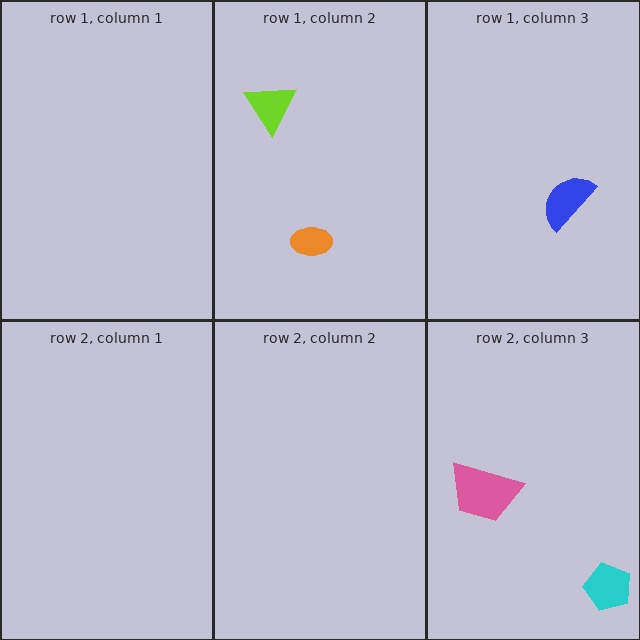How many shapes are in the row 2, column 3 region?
2.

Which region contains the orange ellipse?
The row 1, column 2 region.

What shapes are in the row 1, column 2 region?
The orange ellipse, the lime triangle.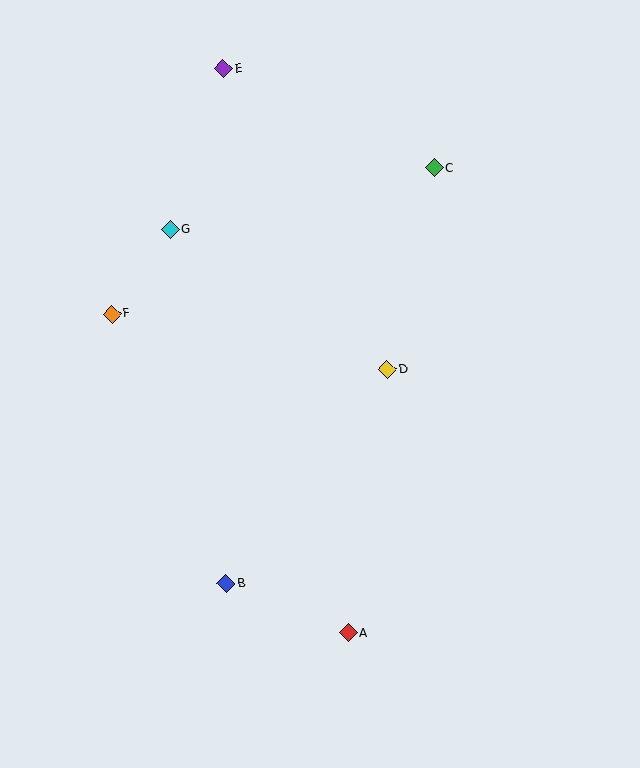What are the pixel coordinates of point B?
Point B is at (226, 584).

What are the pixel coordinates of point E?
Point E is at (223, 69).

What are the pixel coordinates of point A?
Point A is at (348, 633).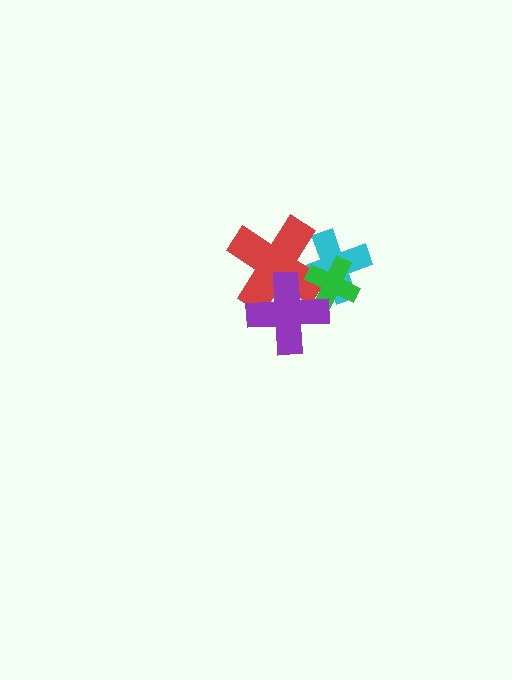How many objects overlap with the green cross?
3 objects overlap with the green cross.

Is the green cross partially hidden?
Yes, it is partially covered by another shape.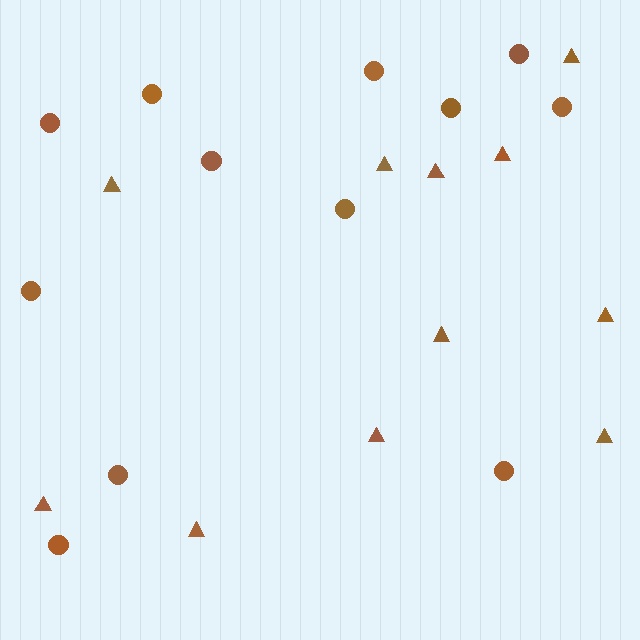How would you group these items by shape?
There are 2 groups: one group of circles (12) and one group of triangles (11).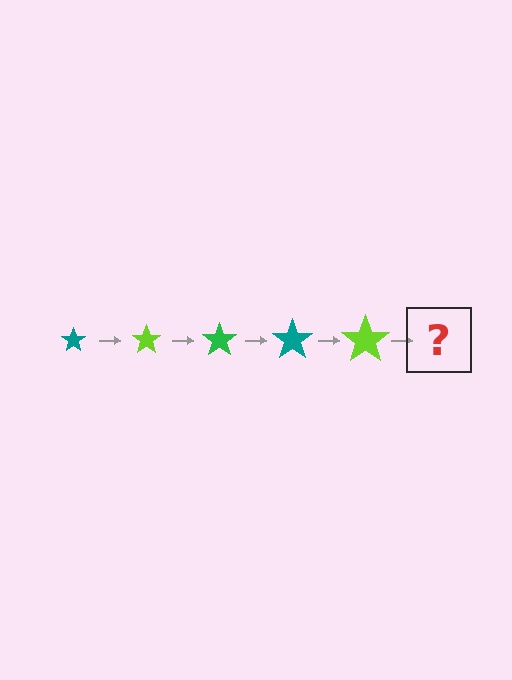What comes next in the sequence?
The next element should be a green star, larger than the previous one.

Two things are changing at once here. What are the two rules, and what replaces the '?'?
The two rules are that the star grows larger each step and the color cycles through teal, lime, and green. The '?' should be a green star, larger than the previous one.